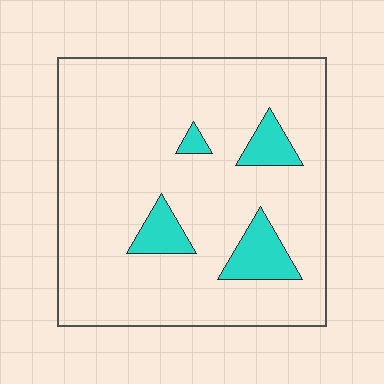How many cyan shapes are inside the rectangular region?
4.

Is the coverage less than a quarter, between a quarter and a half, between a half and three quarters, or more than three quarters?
Less than a quarter.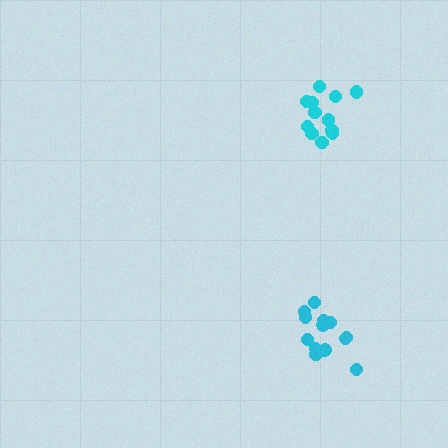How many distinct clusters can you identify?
There are 2 distinct clusters.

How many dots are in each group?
Group 1: 13 dots, Group 2: 12 dots (25 total).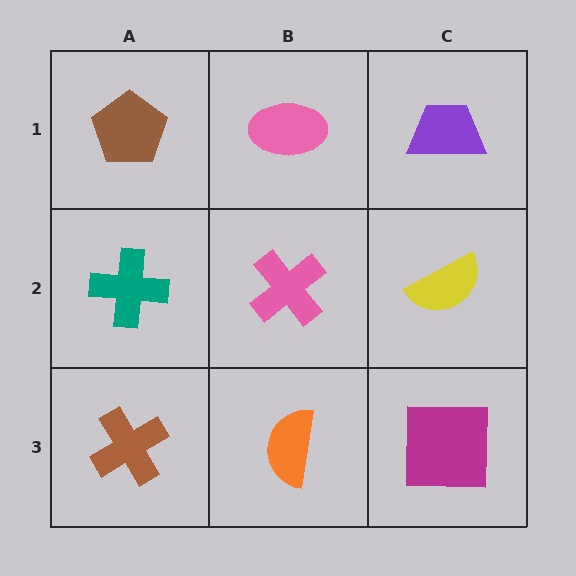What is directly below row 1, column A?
A teal cross.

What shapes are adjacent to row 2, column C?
A purple trapezoid (row 1, column C), a magenta square (row 3, column C), a pink cross (row 2, column B).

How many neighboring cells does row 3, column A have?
2.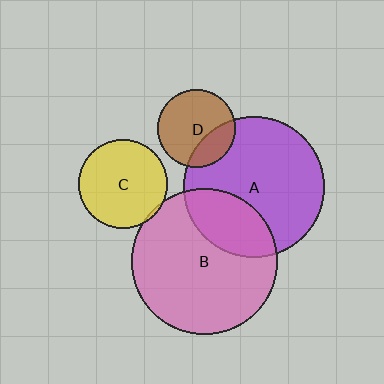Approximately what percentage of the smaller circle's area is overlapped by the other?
Approximately 5%.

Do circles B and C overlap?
Yes.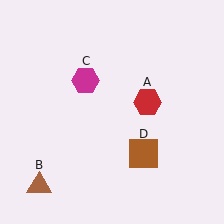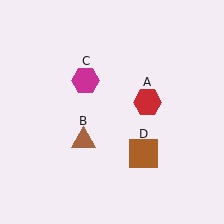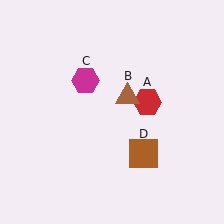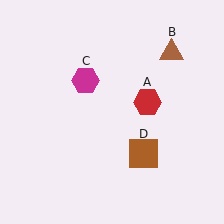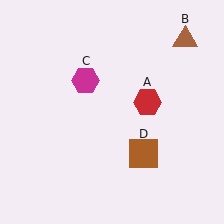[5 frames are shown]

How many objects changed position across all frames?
1 object changed position: brown triangle (object B).